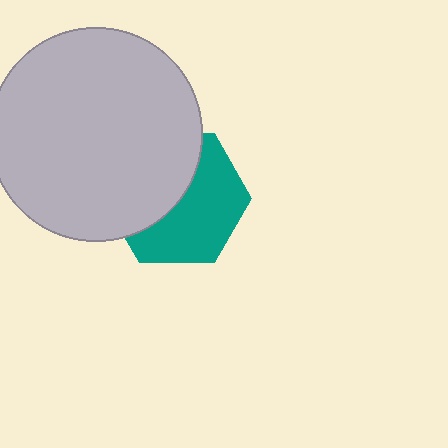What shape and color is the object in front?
The object in front is a light gray circle.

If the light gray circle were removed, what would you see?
You would see the complete teal hexagon.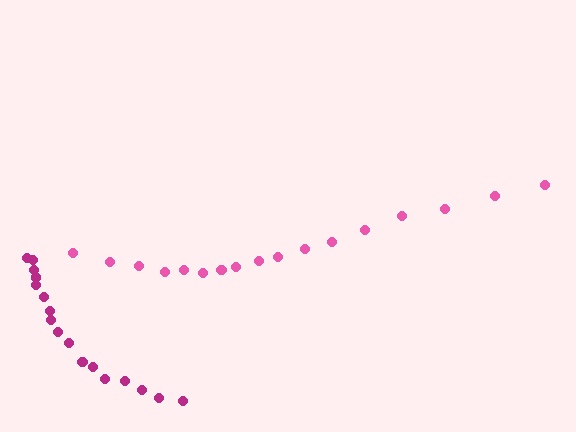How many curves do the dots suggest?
There are 2 distinct paths.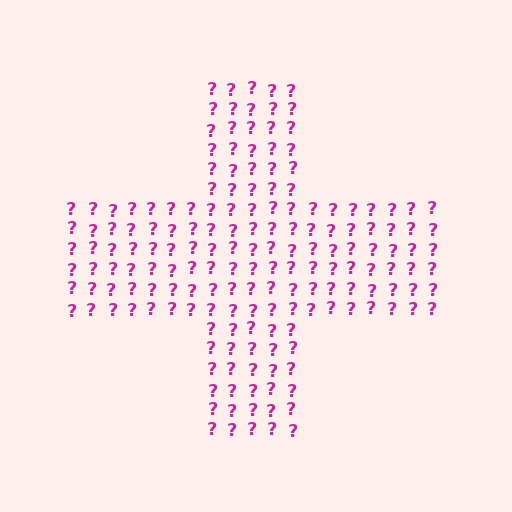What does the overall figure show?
The overall figure shows a cross.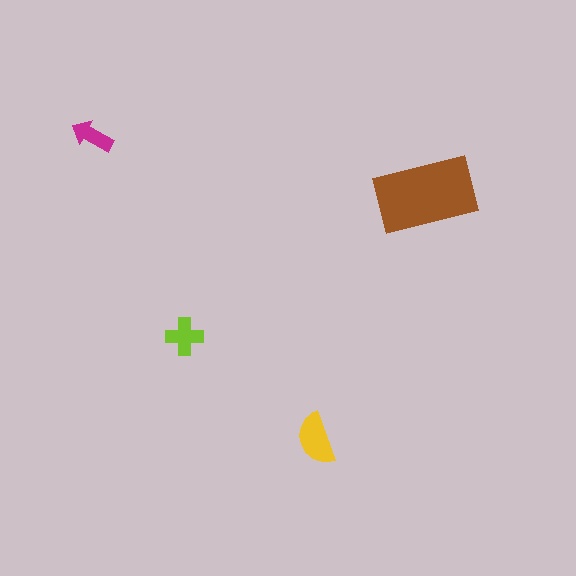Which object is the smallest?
The magenta arrow.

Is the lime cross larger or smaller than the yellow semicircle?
Smaller.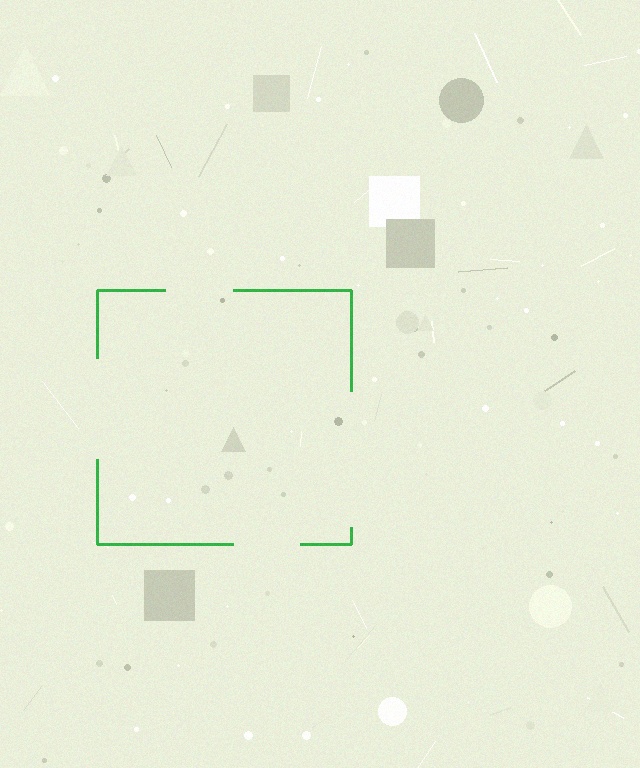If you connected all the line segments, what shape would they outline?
They would outline a square.